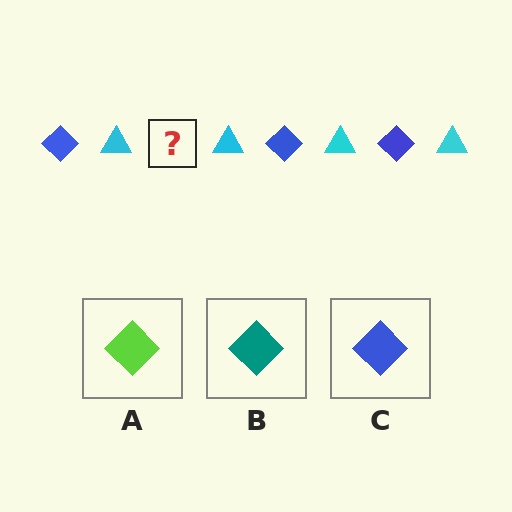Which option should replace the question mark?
Option C.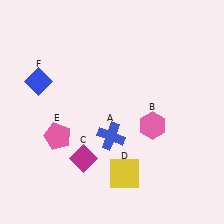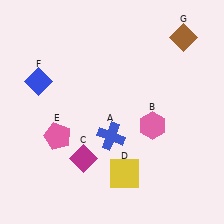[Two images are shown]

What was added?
A brown diamond (G) was added in Image 2.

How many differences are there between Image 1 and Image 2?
There is 1 difference between the two images.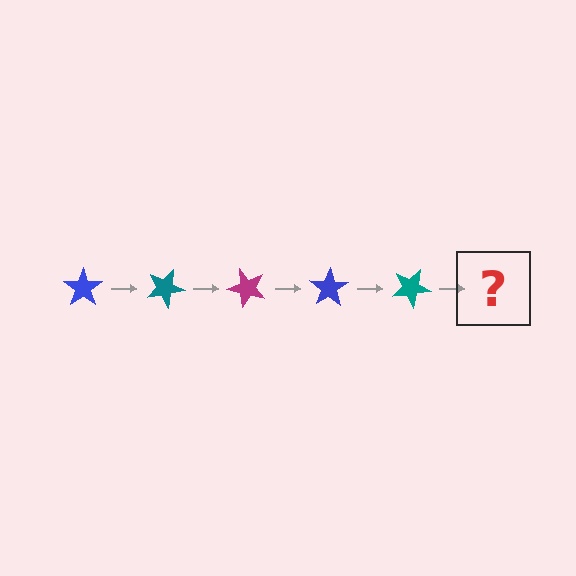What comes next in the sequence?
The next element should be a magenta star, rotated 125 degrees from the start.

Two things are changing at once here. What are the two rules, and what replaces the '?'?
The two rules are that it rotates 25 degrees each step and the color cycles through blue, teal, and magenta. The '?' should be a magenta star, rotated 125 degrees from the start.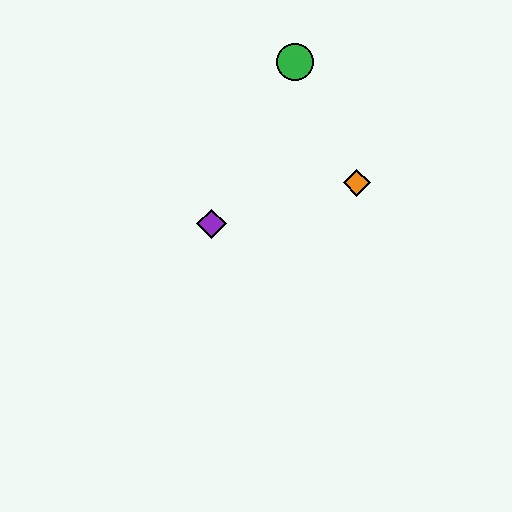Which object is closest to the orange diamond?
The green circle is closest to the orange diamond.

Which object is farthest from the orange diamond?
The purple diamond is farthest from the orange diamond.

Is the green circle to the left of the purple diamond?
No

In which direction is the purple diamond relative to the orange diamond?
The purple diamond is to the left of the orange diamond.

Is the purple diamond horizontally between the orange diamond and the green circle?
No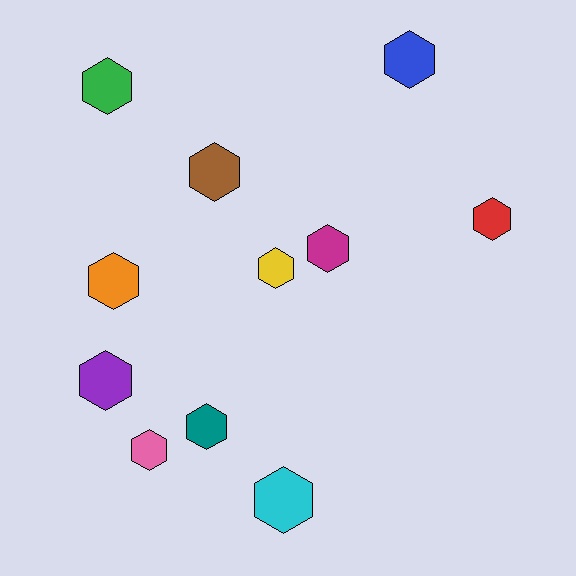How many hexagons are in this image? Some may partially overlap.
There are 11 hexagons.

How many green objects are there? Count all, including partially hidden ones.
There is 1 green object.